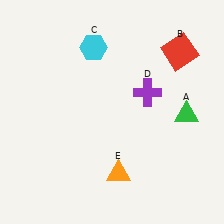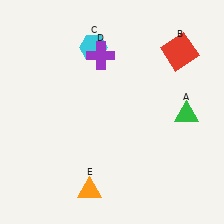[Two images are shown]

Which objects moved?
The objects that moved are: the purple cross (D), the orange triangle (E).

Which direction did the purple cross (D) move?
The purple cross (D) moved left.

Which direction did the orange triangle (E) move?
The orange triangle (E) moved left.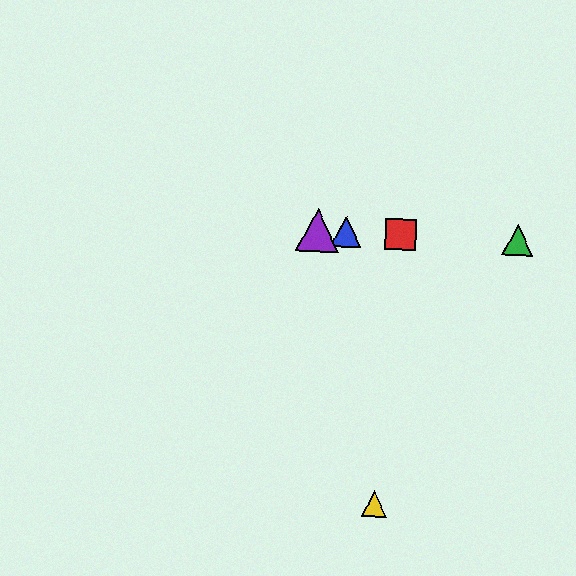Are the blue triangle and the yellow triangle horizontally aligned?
No, the blue triangle is at y≈232 and the yellow triangle is at y≈504.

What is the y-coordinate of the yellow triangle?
The yellow triangle is at y≈504.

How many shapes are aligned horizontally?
4 shapes (the red square, the blue triangle, the green triangle, the purple triangle) are aligned horizontally.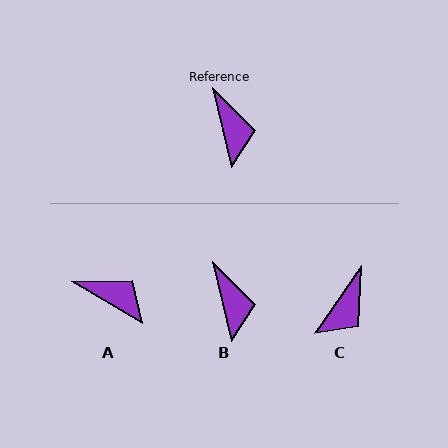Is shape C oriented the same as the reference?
No, it is off by about 48 degrees.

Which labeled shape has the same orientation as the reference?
B.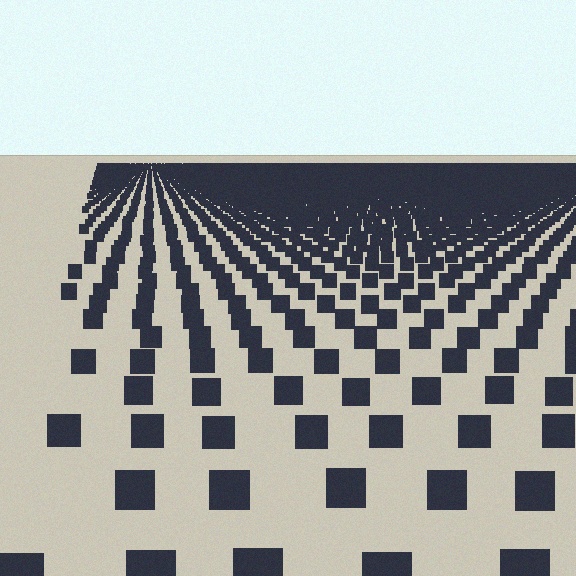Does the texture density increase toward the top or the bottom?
Density increases toward the top.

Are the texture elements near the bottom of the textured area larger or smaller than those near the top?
Larger. Near the bottom, elements are closer to the viewer and appear at a bigger on-screen size.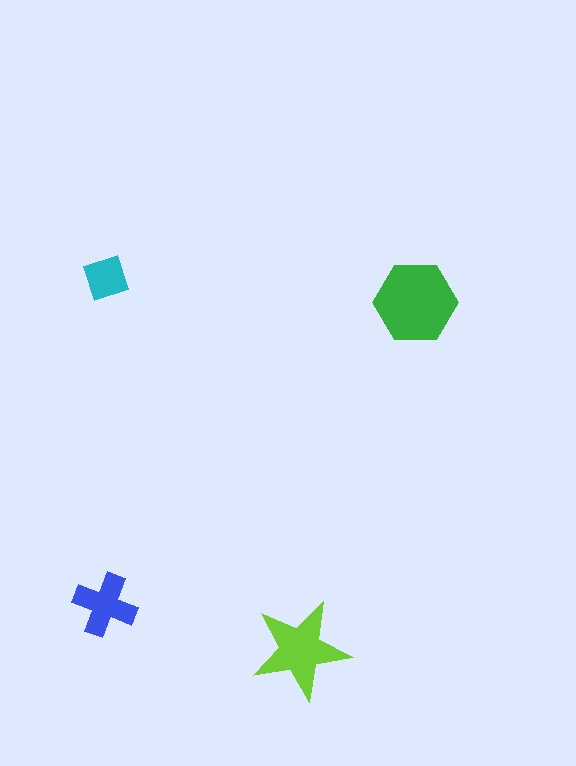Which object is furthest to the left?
The blue cross is leftmost.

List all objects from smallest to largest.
The cyan square, the blue cross, the lime star, the green hexagon.